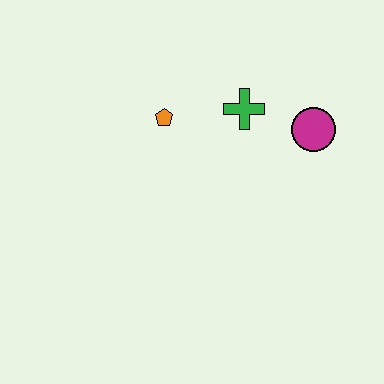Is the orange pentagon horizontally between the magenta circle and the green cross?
No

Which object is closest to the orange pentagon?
The green cross is closest to the orange pentagon.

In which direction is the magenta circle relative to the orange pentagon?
The magenta circle is to the right of the orange pentagon.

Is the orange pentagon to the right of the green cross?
No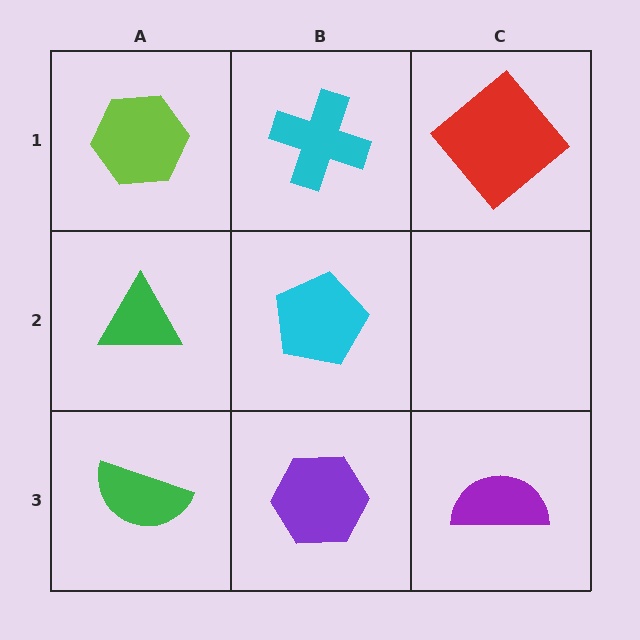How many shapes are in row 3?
3 shapes.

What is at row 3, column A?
A green semicircle.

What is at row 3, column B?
A purple hexagon.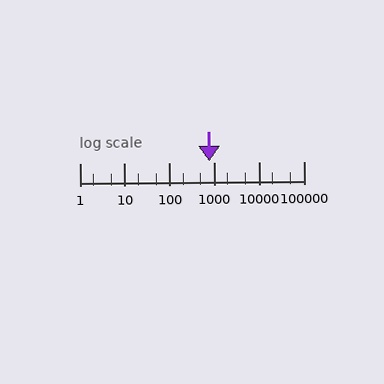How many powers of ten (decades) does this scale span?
The scale spans 5 decades, from 1 to 100000.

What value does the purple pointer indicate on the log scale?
The pointer indicates approximately 770.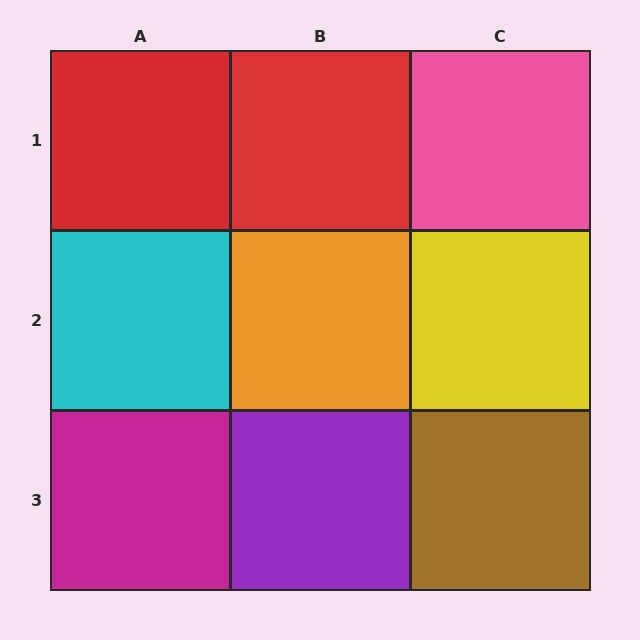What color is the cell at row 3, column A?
Magenta.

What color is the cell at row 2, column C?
Yellow.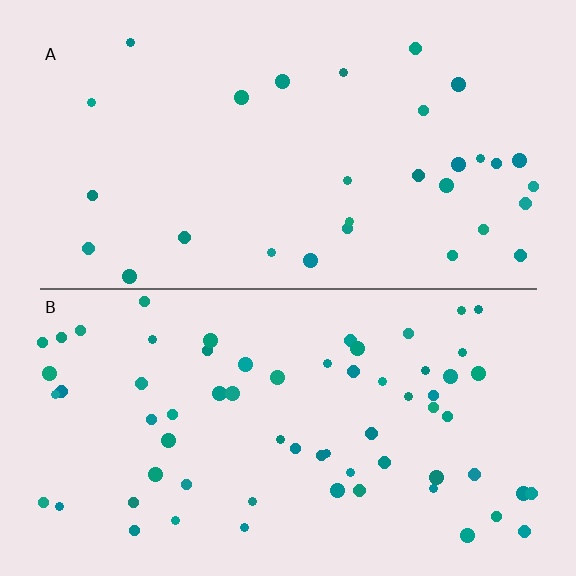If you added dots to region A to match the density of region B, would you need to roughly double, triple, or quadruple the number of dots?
Approximately double.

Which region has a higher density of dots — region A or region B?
B (the bottom).